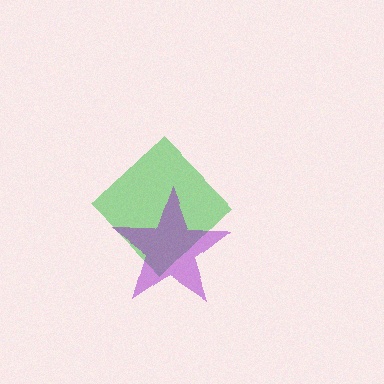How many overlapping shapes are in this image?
There are 2 overlapping shapes in the image.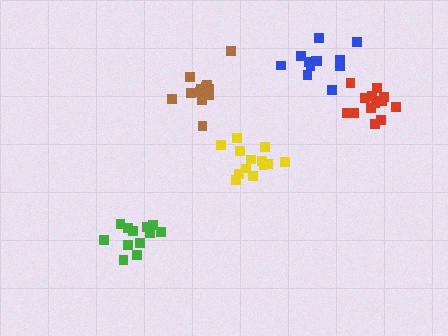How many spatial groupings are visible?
There are 5 spatial groupings.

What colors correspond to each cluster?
The clusters are colored: blue, green, yellow, red, brown.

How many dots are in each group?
Group 1: 12 dots, Group 2: 13 dots, Group 3: 13 dots, Group 4: 14 dots, Group 5: 13 dots (65 total).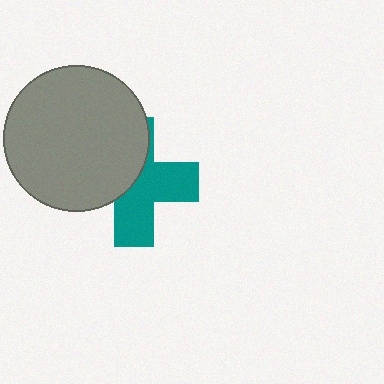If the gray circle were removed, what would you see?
You would see the complete teal cross.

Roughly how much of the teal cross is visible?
About half of it is visible (roughly 53%).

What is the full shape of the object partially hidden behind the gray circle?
The partially hidden object is a teal cross.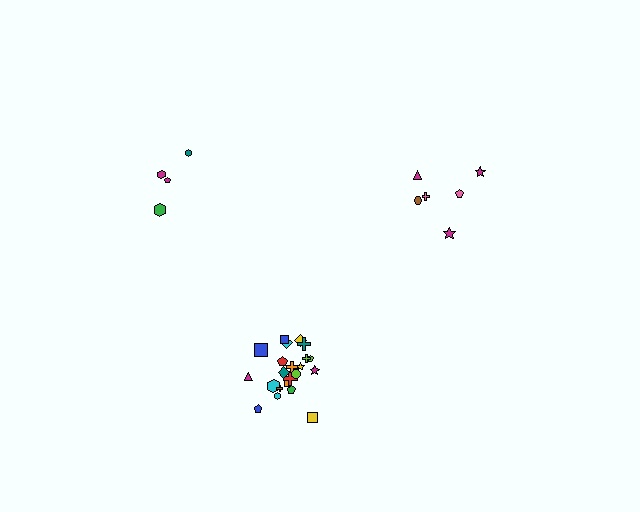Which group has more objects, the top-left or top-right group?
The top-right group.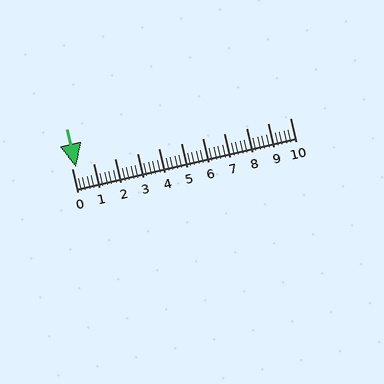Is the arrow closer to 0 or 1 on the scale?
The arrow is closer to 0.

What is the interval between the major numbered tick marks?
The major tick marks are spaced 1 units apart.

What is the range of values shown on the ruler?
The ruler shows values from 0 to 10.